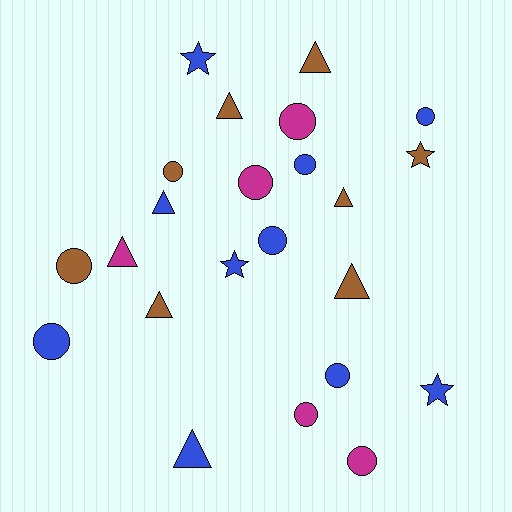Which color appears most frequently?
Blue, with 10 objects.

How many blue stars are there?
There are 3 blue stars.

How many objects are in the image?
There are 23 objects.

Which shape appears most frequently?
Circle, with 11 objects.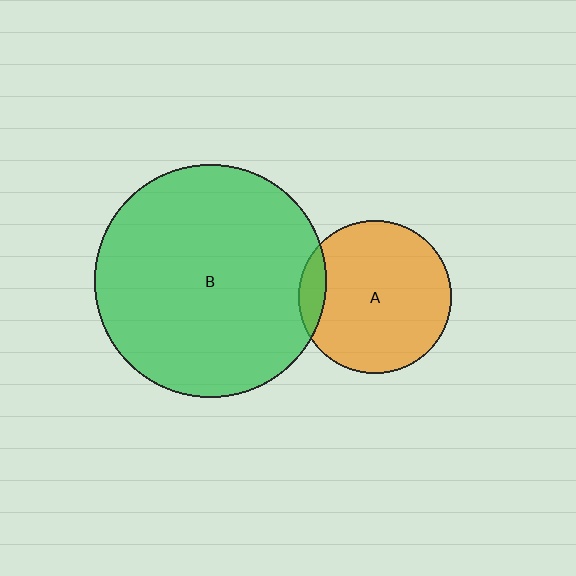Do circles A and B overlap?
Yes.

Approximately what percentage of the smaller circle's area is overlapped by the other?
Approximately 10%.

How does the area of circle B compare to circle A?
Approximately 2.3 times.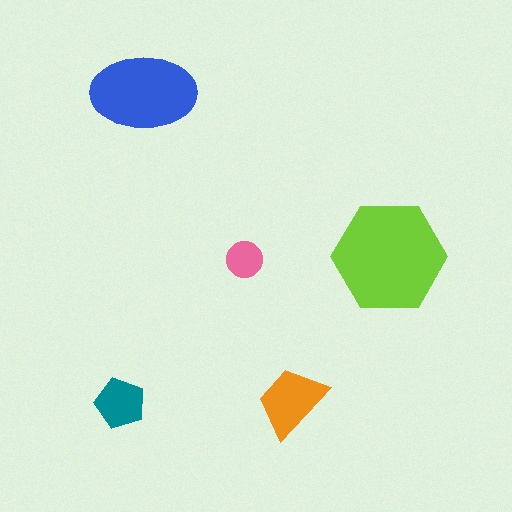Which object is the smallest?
The pink circle.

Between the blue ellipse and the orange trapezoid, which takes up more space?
The blue ellipse.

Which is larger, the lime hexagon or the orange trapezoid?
The lime hexagon.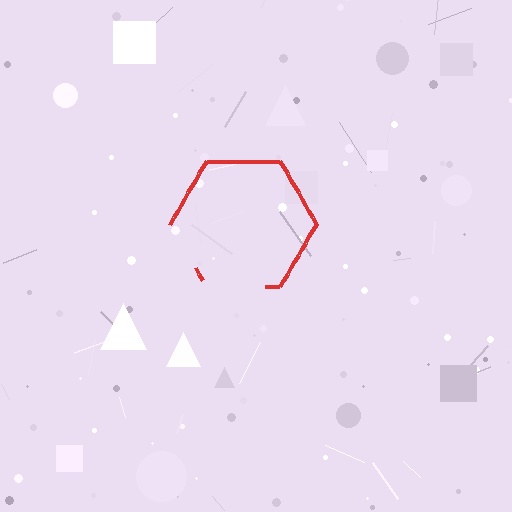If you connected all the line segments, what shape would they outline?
They would outline a hexagon.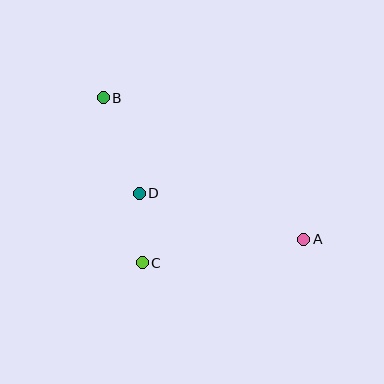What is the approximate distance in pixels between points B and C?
The distance between B and C is approximately 170 pixels.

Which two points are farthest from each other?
Points A and B are farthest from each other.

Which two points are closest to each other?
Points C and D are closest to each other.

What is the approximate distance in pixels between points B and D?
The distance between B and D is approximately 102 pixels.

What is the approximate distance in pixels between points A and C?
The distance between A and C is approximately 163 pixels.